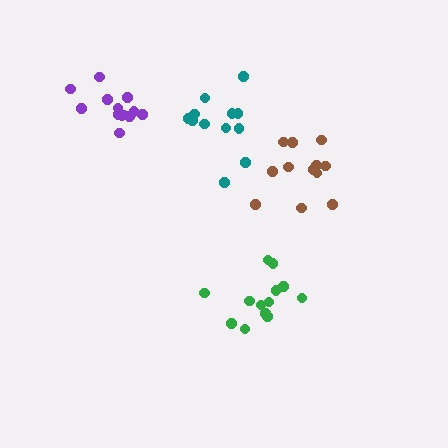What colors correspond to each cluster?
The clusters are colored: brown, green, teal, purple.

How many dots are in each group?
Group 1: 12 dots, Group 2: 13 dots, Group 3: 12 dots, Group 4: 13 dots (50 total).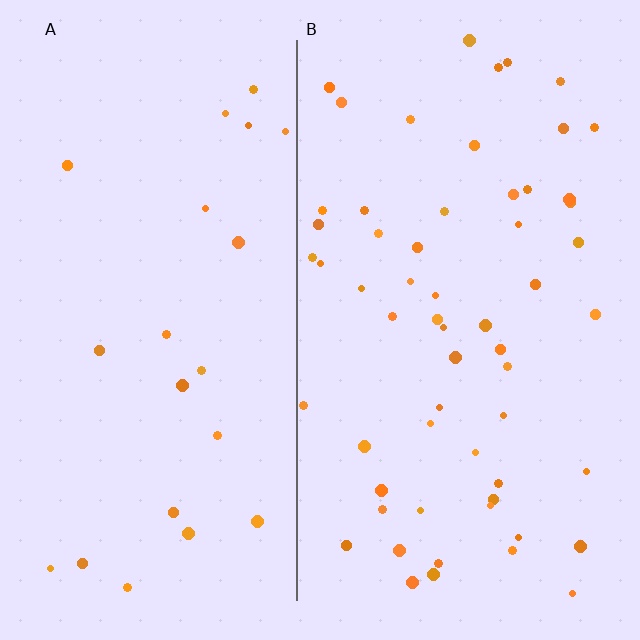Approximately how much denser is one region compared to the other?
Approximately 2.7× — region B over region A.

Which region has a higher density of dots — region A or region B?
B (the right).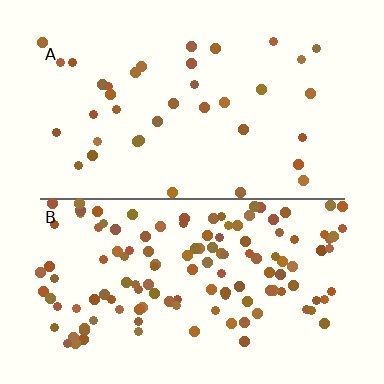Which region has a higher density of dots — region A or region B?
B (the bottom).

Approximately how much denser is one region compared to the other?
Approximately 3.4× — region B over region A.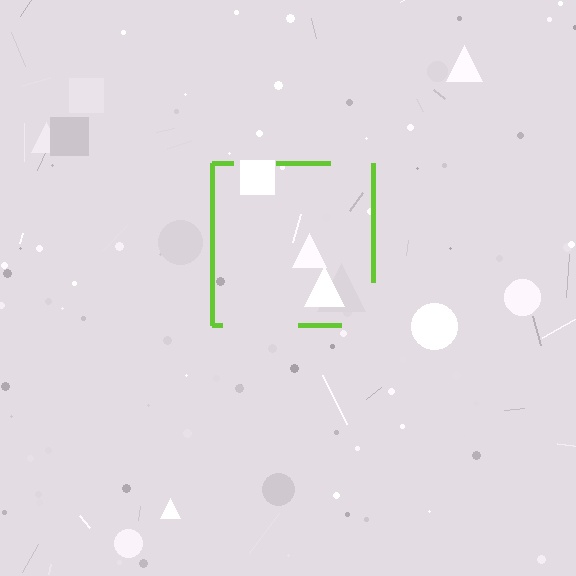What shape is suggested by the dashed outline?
The dashed outline suggests a square.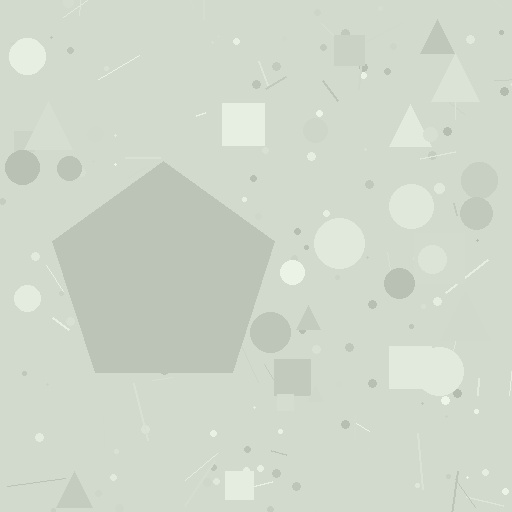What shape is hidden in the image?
A pentagon is hidden in the image.